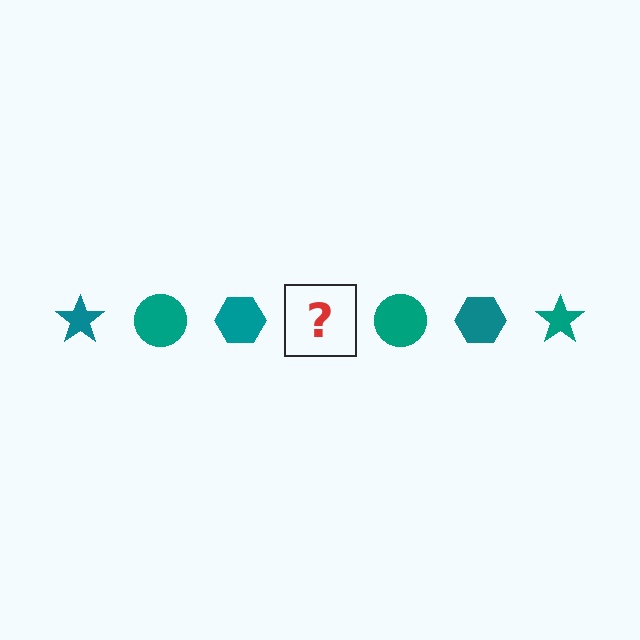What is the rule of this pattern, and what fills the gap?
The rule is that the pattern cycles through star, circle, hexagon shapes in teal. The gap should be filled with a teal star.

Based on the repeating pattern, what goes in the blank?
The blank should be a teal star.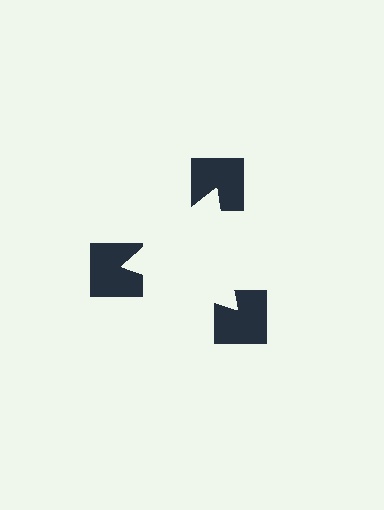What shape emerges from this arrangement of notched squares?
An illusory triangle — its edges are inferred from the aligned wedge cuts in the notched squares, not physically drawn.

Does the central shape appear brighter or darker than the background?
It typically appears slightly brighter than the background, even though no actual brightness change is drawn.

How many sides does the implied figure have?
3 sides.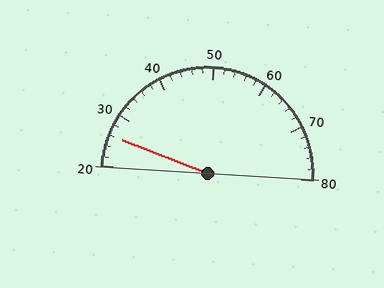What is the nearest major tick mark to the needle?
The nearest major tick mark is 30.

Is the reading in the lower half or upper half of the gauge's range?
The reading is in the lower half of the range (20 to 80).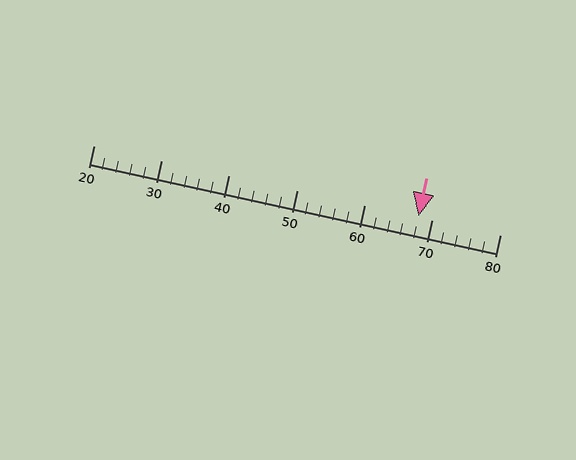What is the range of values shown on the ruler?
The ruler shows values from 20 to 80.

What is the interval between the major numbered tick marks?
The major tick marks are spaced 10 units apart.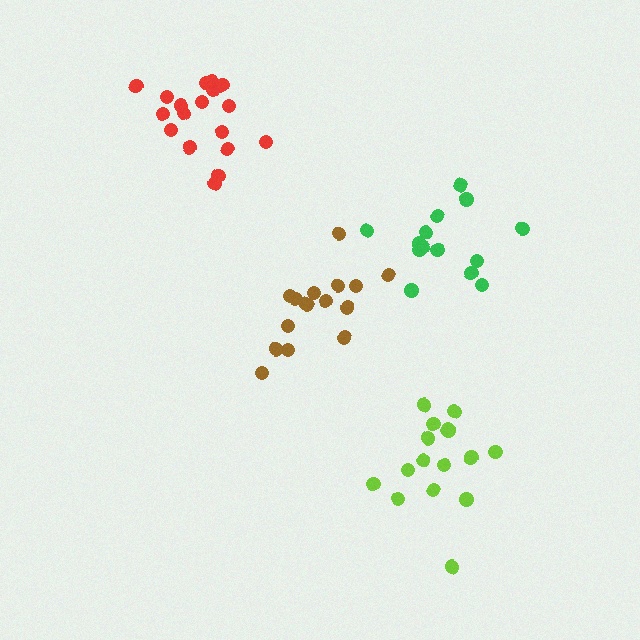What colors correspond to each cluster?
The clusters are colored: lime, green, brown, red.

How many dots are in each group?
Group 1: 16 dots, Group 2: 14 dots, Group 3: 16 dots, Group 4: 19 dots (65 total).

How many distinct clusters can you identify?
There are 4 distinct clusters.